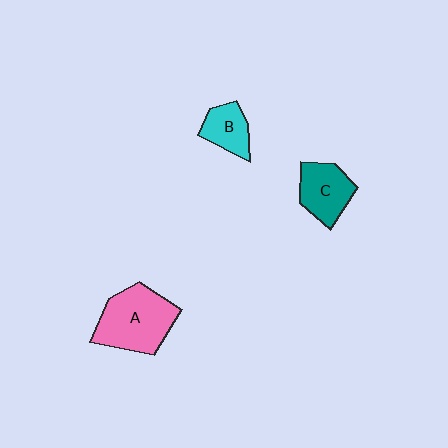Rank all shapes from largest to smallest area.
From largest to smallest: A (pink), C (teal), B (cyan).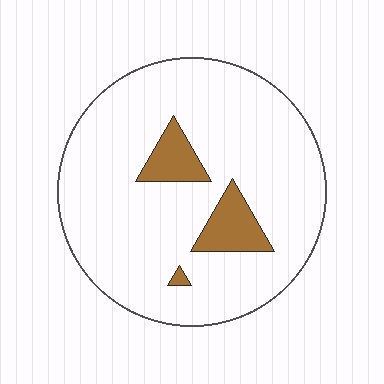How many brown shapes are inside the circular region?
3.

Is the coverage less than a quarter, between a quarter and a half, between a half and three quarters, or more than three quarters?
Less than a quarter.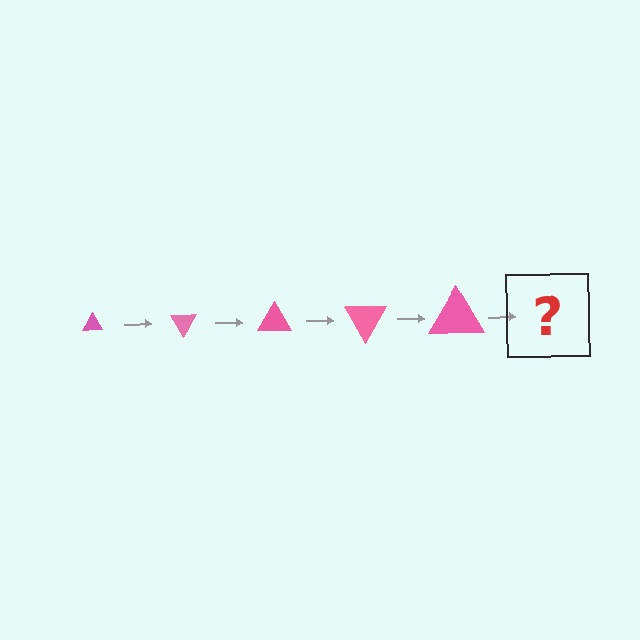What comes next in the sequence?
The next element should be a triangle, larger than the previous one and rotated 300 degrees from the start.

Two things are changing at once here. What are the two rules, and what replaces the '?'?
The two rules are that the triangle grows larger each step and it rotates 60 degrees each step. The '?' should be a triangle, larger than the previous one and rotated 300 degrees from the start.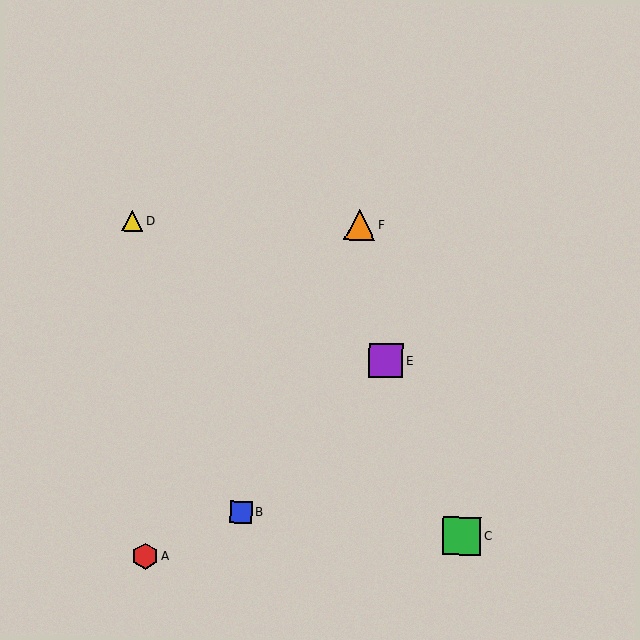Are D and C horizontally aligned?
No, D is at y≈221 and C is at y≈536.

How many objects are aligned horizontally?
2 objects (D, F) are aligned horizontally.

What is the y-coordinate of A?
Object A is at y≈556.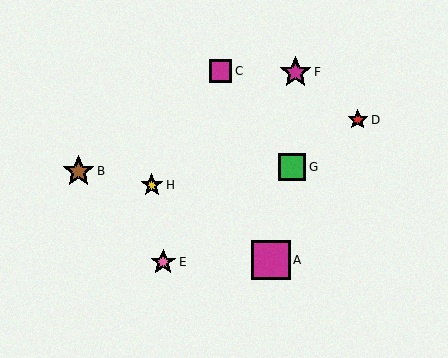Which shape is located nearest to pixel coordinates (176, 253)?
The pink star (labeled E) at (163, 262) is nearest to that location.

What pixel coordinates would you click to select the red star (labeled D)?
Click at (358, 120) to select the red star D.